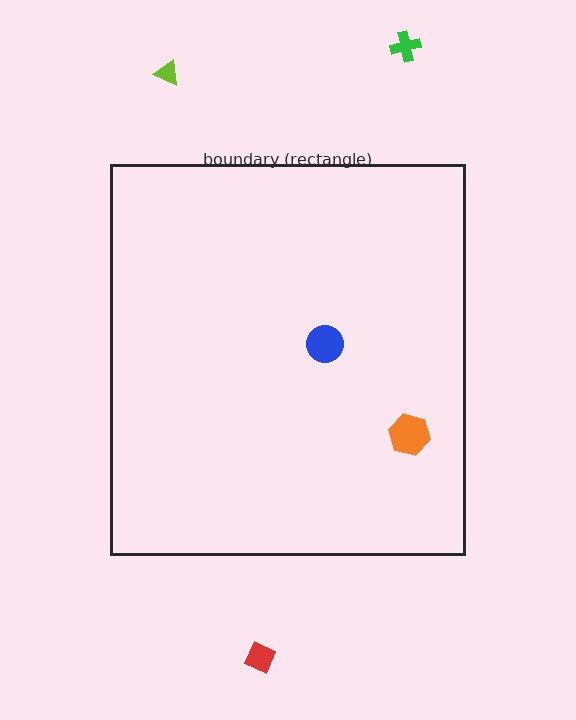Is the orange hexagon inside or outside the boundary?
Inside.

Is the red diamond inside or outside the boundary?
Outside.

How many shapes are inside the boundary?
2 inside, 3 outside.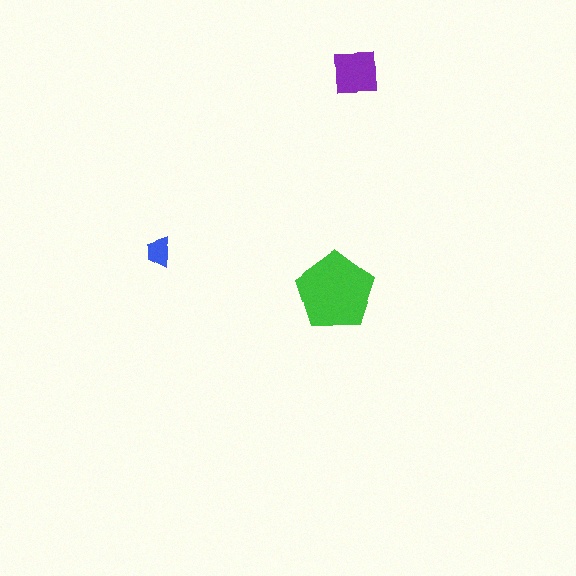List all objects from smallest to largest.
The blue trapezoid, the purple square, the green pentagon.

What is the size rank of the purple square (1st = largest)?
2nd.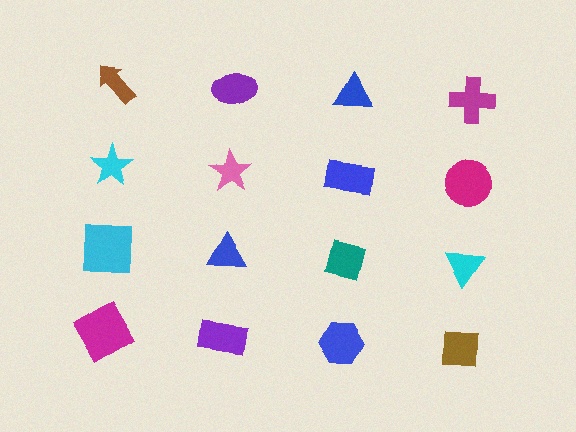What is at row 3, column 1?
A cyan square.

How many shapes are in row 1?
4 shapes.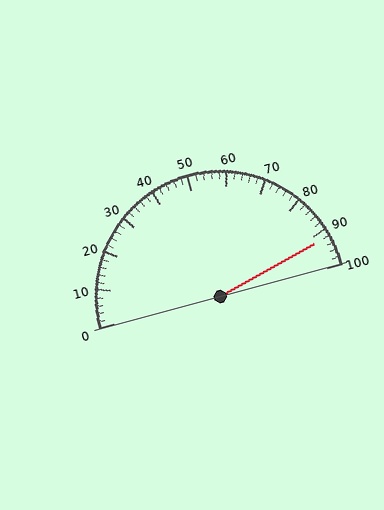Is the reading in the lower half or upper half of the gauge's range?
The reading is in the upper half of the range (0 to 100).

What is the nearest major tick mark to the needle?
The nearest major tick mark is 90.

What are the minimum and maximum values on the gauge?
The gauge ranges from 0 to 100.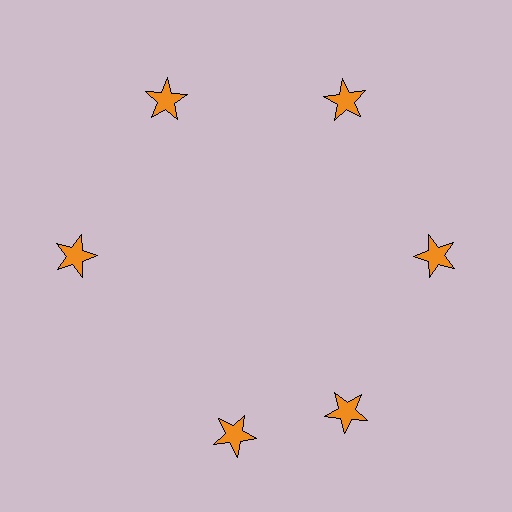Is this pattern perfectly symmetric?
No. The 6 orange stars are arranged in a ring, but one element near the 7 o'clock position is rotated out of alignment along the ring, breaking the 6-fold rotational symmetry.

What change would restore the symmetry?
The symmetry would be restored by rotating it back into even spacing with its neighbors so that all 6 stars sit at equal angles and equal distance from the center.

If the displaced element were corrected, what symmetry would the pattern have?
It would have 6-fold rotational symmetry — the pattern would map onto itself every 60 degrees.